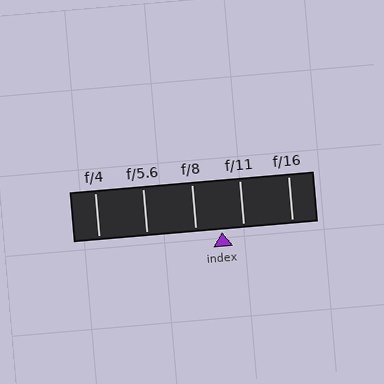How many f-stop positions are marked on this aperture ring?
There are 5 f-stop positions marked.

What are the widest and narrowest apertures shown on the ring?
The widest aperture shown is f/4 and the narrowest is f/16.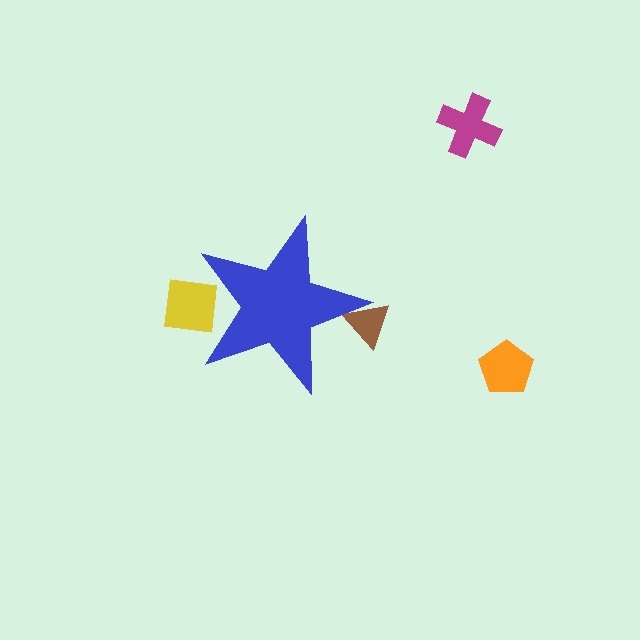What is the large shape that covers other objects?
A blue star.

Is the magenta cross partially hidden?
No, the magenta cross is fully visible.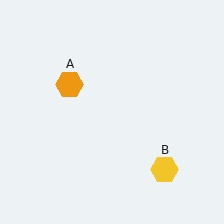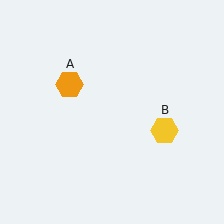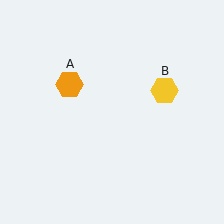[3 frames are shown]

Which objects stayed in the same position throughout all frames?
Orange hexagon (object A) remained stationary.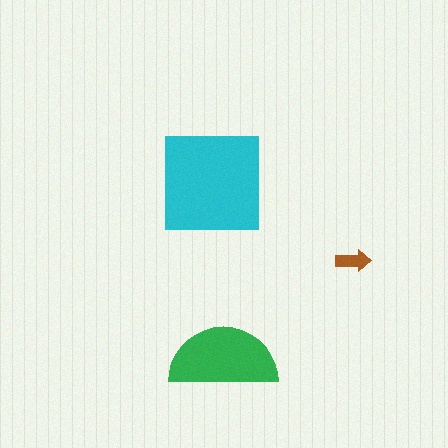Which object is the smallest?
The brown arrow.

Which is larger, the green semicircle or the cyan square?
The cyan square.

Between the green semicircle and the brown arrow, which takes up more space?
The green semicircle.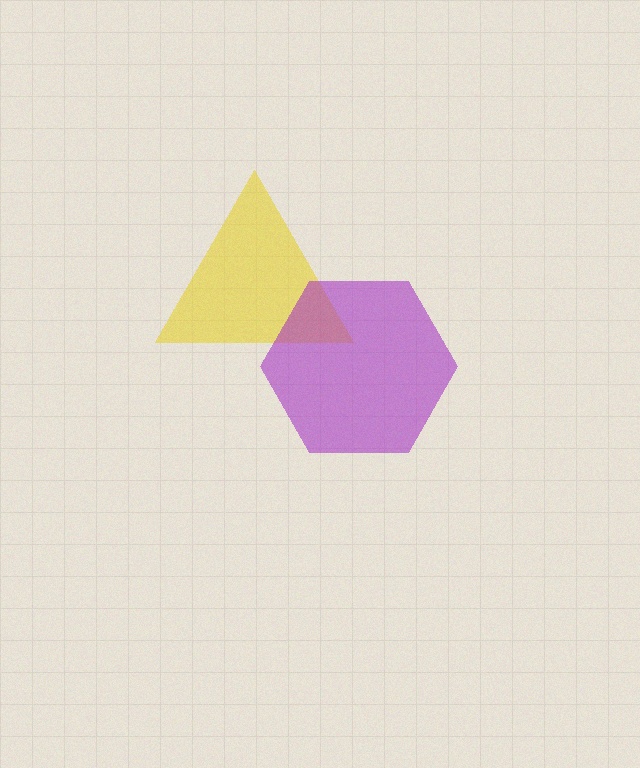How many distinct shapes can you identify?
There are 2 distinct shapes: a yellow triangle, a purple hexagon.